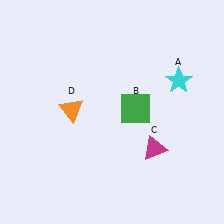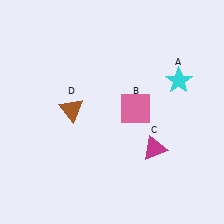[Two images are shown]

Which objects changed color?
B changed from green to pink. D changed from orange to brown.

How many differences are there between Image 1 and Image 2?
There are 2 differences between the two images.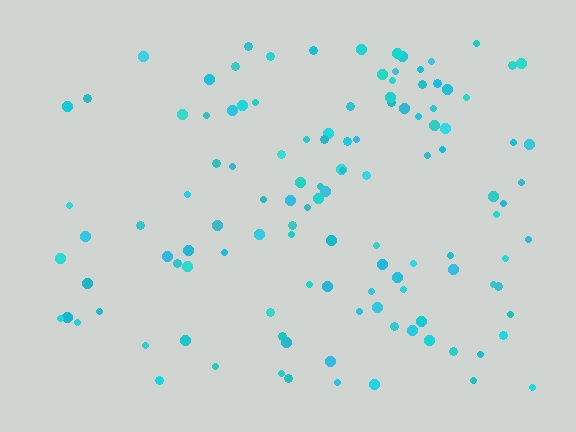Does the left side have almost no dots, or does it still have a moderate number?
Still a moderate number, just noticeably fewer than the right.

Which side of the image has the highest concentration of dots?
The right.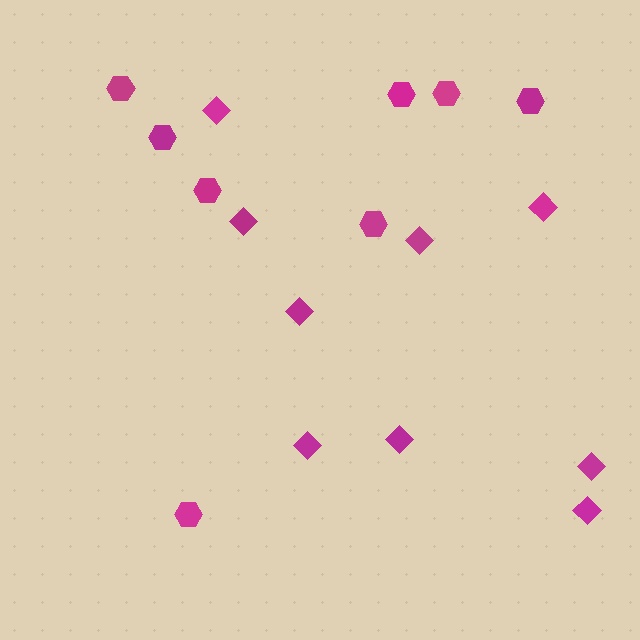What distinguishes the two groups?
There are 2 groups: one group of hexagons (8) and one group of diamonds (9).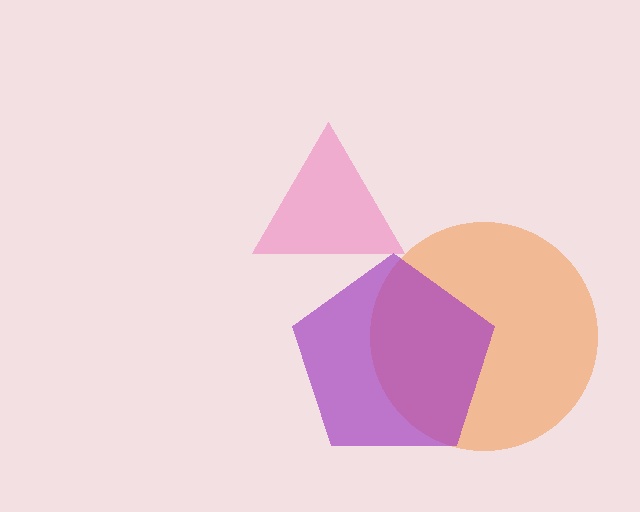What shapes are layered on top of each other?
The layered shapes are: a pink triangle, an orange circle, a purple pentagon.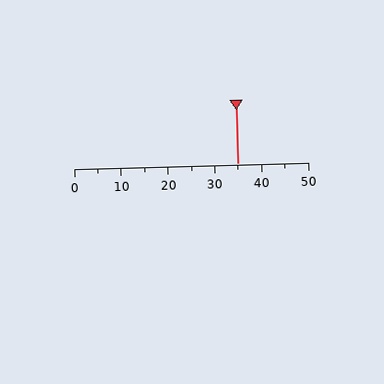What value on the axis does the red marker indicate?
The marker indicates approximately 35.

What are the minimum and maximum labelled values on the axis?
The axis runs from 0 to 50.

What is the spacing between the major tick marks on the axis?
The major ticks are spaced 10 apart.